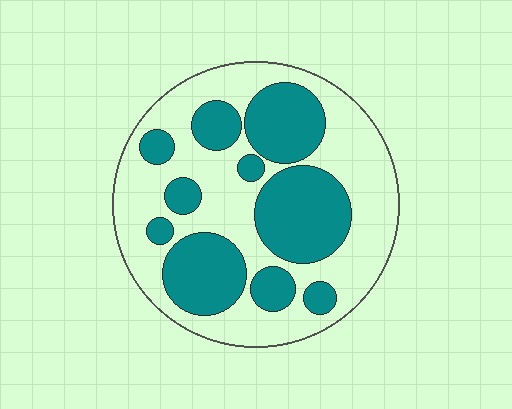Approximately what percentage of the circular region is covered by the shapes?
Approximately 40%.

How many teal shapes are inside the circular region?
10.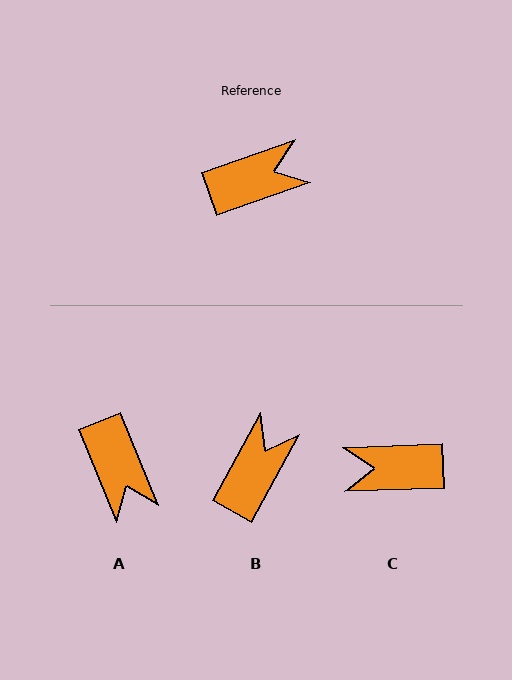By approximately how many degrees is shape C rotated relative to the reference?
Approximately 163 degrees counter-clockwise.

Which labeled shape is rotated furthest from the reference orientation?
C, about 163 degrees away.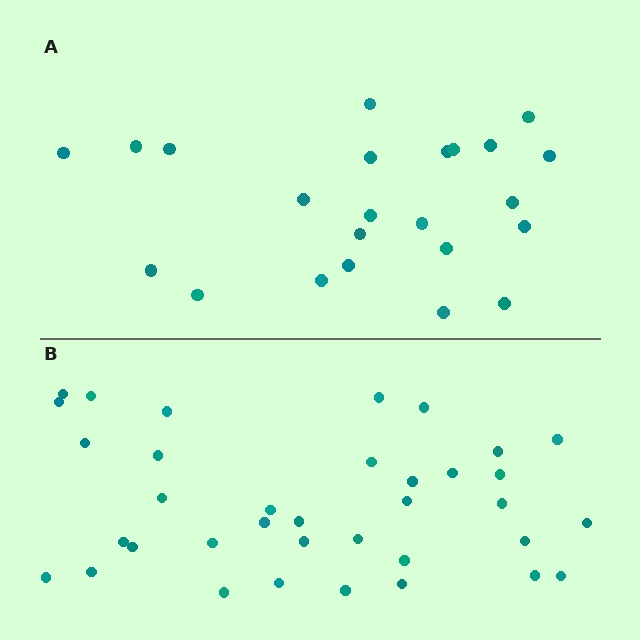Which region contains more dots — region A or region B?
Region B (the bottom region) has more dots.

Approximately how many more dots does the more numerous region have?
Region B has approximately 15 more dots than region A.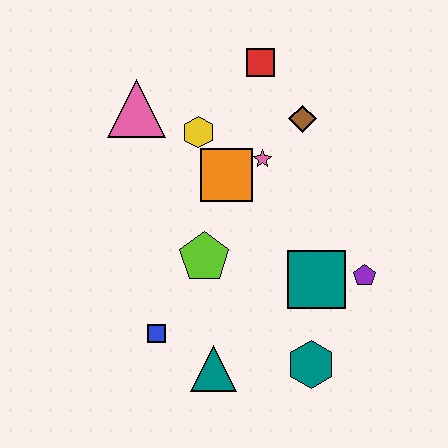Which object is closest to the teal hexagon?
The teal square is closest to the teal hexagon.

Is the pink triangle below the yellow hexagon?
No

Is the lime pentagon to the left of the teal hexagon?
Yes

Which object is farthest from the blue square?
The red square is farthest from the blue square.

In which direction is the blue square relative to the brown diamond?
The blue square is below the brown diamond.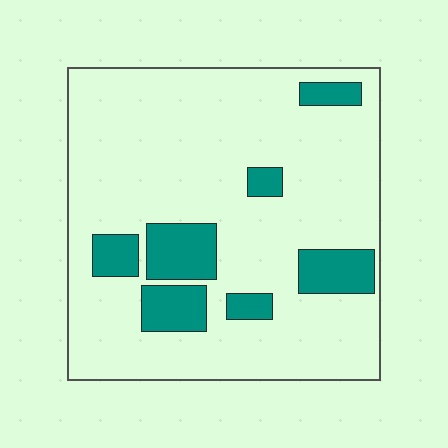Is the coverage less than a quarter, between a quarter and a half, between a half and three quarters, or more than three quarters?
Less than a quarter.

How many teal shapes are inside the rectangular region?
7.